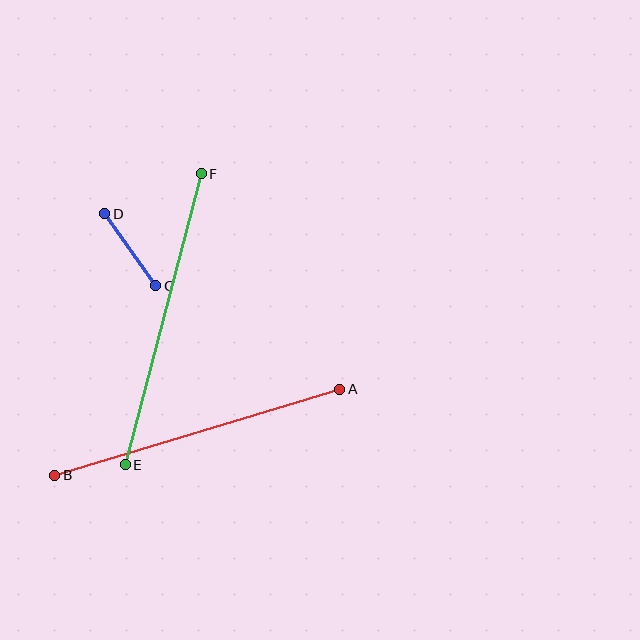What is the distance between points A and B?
The distance is approximately 297 pixels.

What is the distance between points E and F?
The distance is approximately 301 pixels.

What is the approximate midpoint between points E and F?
The midpoint is at approximately (163, 319) pixels.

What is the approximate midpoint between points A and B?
The midpoint is at approximately (197, 432) pixels.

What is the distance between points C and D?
The distance is approximately 88 pixels.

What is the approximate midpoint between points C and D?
The midpoint is at approximately (130, 250) pixels.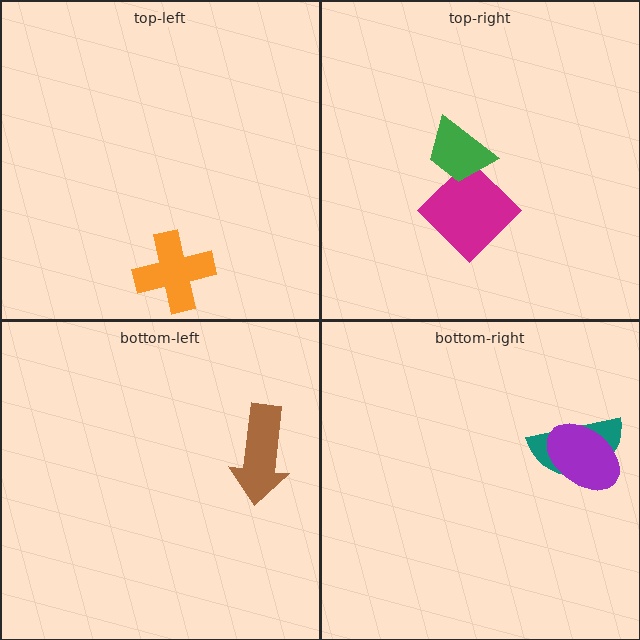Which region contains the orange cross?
The top-left region.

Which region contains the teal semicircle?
The bottom-right region.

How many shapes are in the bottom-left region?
1.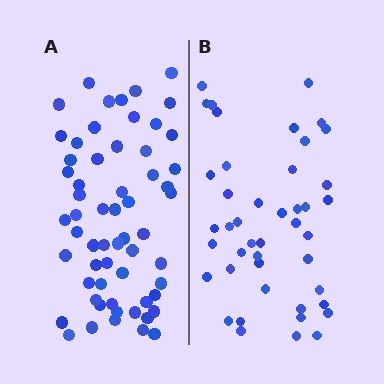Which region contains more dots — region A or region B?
Region A (the left region) has more dots.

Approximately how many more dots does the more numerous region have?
Region A has approximately 15 more dots than region B.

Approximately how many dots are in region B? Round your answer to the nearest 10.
About 40 dots. (The exact count is 44, which rounds to 40.)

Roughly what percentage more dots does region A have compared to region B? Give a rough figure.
About 35% more.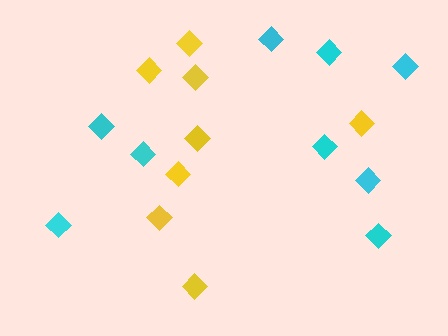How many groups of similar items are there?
There are 2 groups: one group of cyan diamonds (9) and one group of yellow diamonds (8).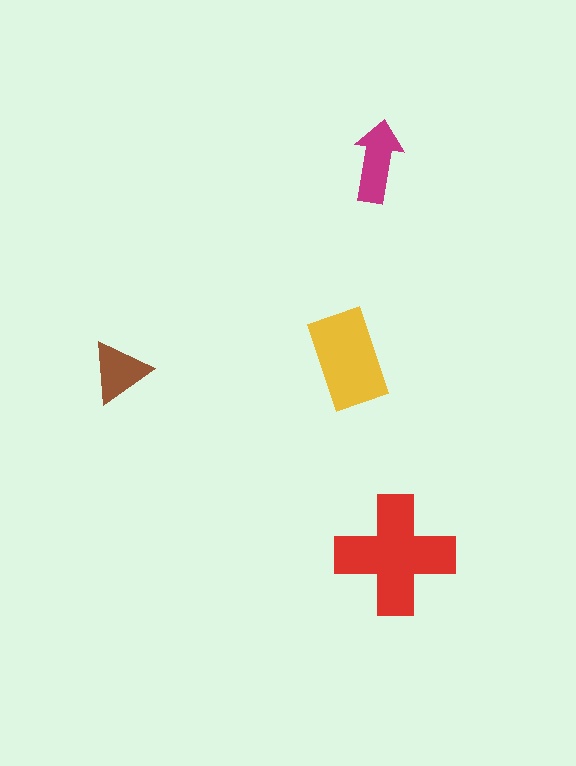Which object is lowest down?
The red cross is bottommost.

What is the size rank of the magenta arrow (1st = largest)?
3rd.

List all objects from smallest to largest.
The brown triangle, the magenta arrow, the yellow rectangle, the red cross.